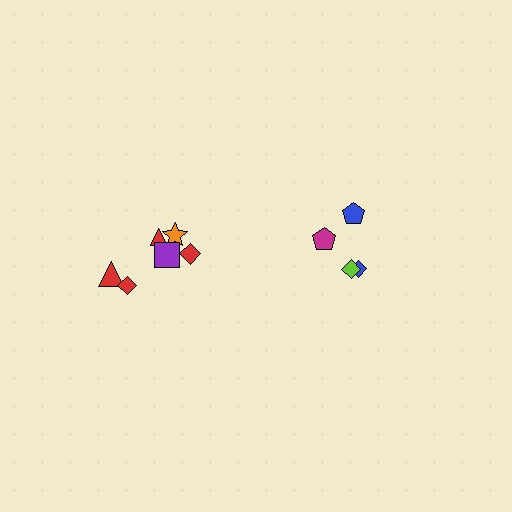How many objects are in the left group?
There are 6 objects.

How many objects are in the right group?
There are 4 objects.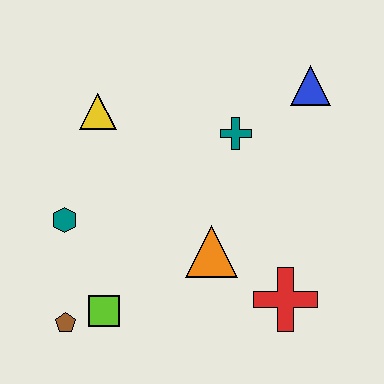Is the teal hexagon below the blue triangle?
Yes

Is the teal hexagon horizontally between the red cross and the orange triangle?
No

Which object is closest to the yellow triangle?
The teal hexagon is closest to the yellow triangle.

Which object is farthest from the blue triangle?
The brown pentagon is farthest from the blue triangle.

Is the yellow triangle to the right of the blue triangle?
No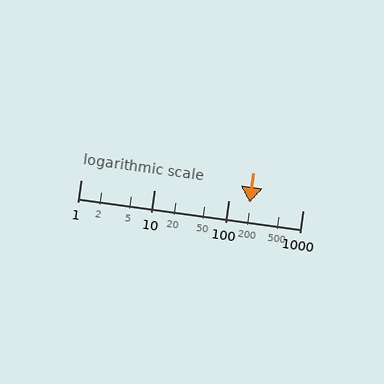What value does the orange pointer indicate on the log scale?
The pointer indicates approximately 190.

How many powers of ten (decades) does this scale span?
The scale spans 3 decades, from 1 to 1000.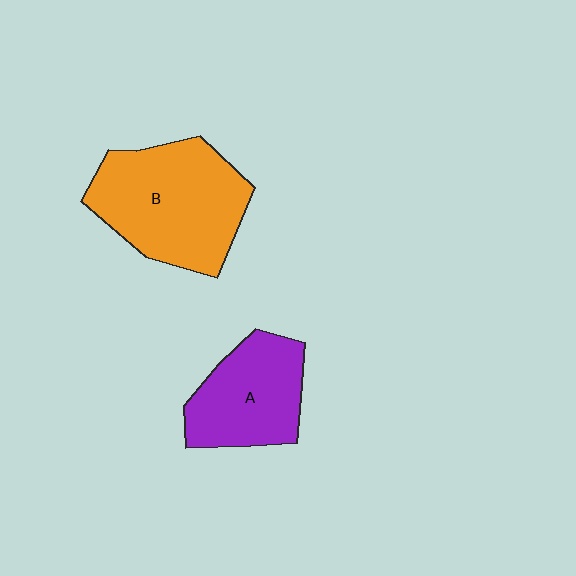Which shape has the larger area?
Shape B (orange).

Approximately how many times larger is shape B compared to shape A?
Approximately 1.5 times.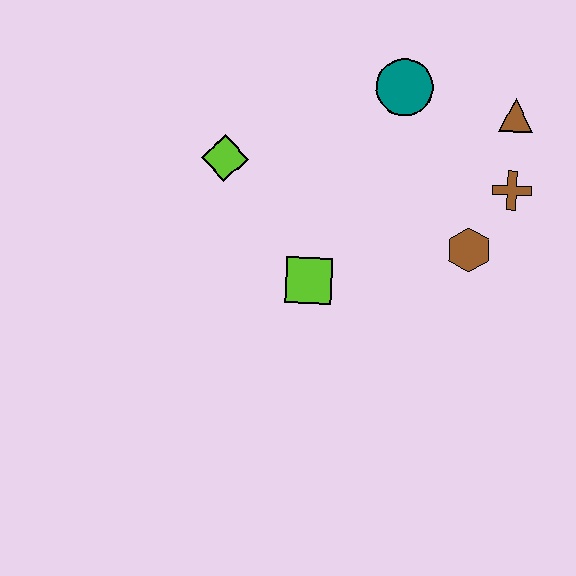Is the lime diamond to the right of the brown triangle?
No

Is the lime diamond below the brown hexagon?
No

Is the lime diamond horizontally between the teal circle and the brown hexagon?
No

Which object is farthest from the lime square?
The brown triangle is farthest from the lime square.